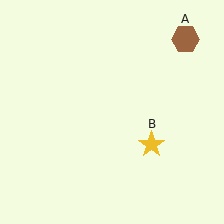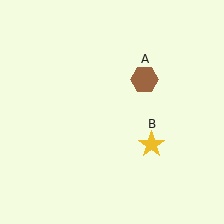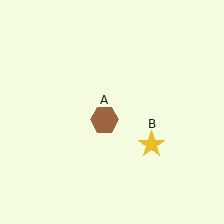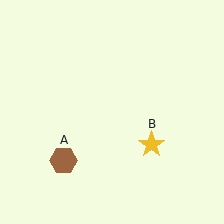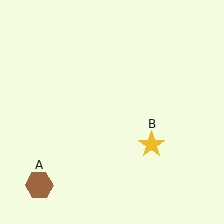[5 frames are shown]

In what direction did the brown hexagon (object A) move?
The brown hexagon (object A) moved down and to the left.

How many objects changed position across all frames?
1 object changed position: brown hexagon (object A).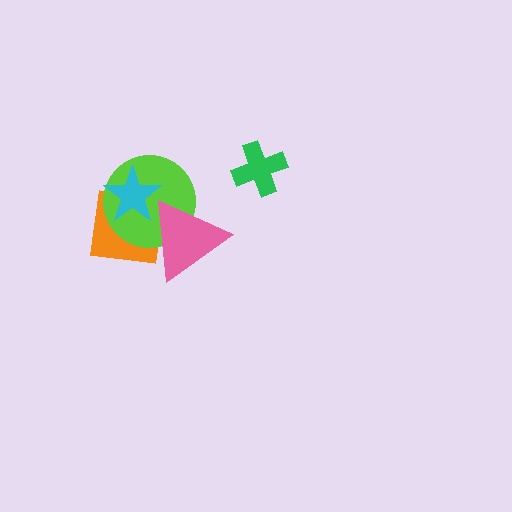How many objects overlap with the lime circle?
3 objects overlap with the lime circle.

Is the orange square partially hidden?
Yes, it is partially covered by another shape.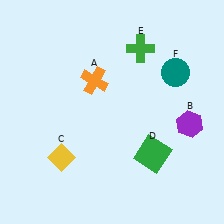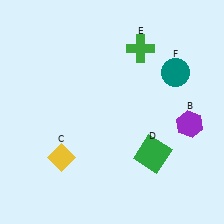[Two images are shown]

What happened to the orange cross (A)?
The orange cross (A) was removed in Image 2. It was in the top-left area of Image 1.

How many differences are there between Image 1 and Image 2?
There is 1 difference between the two images.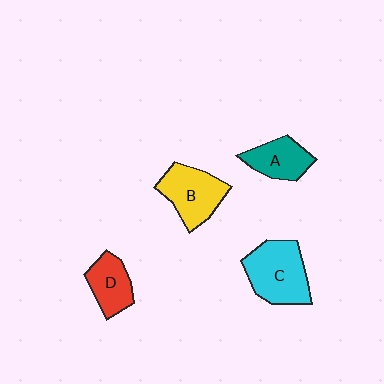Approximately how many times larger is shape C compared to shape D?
Approximately 1.6 times.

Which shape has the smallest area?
Shape D (red).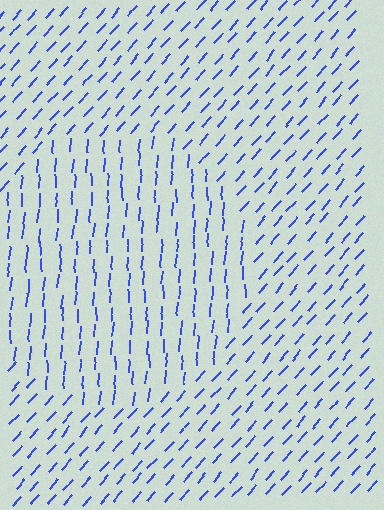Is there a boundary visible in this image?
Yes, there is a texture boundary formed by a change in line orientation.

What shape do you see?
I see a circle.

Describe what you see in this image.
The image is filled with small blue line segments. A circle region in the image has lines oriented differently from the surrounding lines, creating a visible texture boundary.